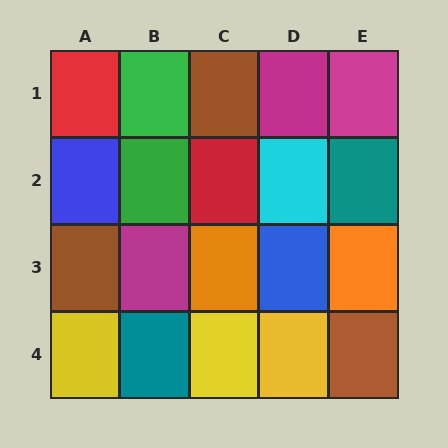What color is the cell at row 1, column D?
Magenta.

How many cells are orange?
2 cells are orange.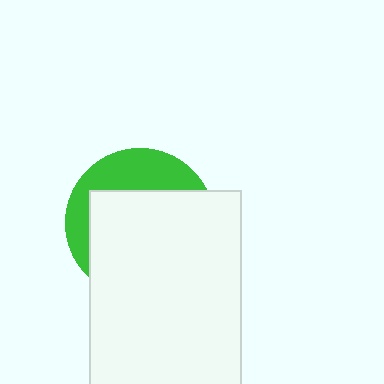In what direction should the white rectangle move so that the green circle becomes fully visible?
The white rectangle should move down. That is the shortest direction to clear the overlap and leave the green circle fully visible.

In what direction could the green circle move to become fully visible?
The green circle could move up. That would shift it out from behind the white rectangle entirely.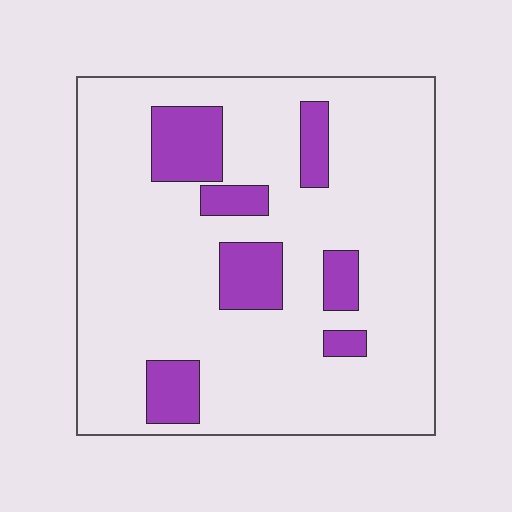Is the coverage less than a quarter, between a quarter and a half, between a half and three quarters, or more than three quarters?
Less than a quarter.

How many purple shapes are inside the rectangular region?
7.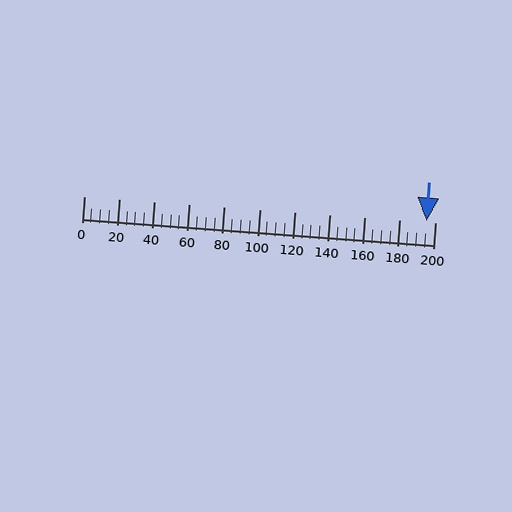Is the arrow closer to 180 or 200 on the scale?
The arrow is closer to 200.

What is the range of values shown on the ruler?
The ruler shows values from 0 to 200.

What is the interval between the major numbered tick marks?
The major tick marks are spaced 20 units apart.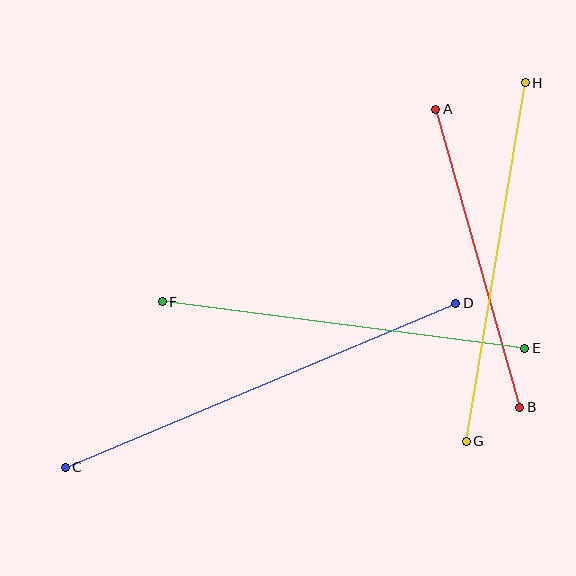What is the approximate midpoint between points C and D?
The midpoint is at approximately (260, 385) pixels.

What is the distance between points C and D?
The distance is approximately 424 pixels.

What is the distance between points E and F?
The distance is approximately 365 pixels.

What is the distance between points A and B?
The distance is approximately 309 pixels.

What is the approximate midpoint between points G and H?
The midpoint is at approximately (496, 262) pixels.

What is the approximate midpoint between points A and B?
The midpoint is at approximately (478, 258) pixels.